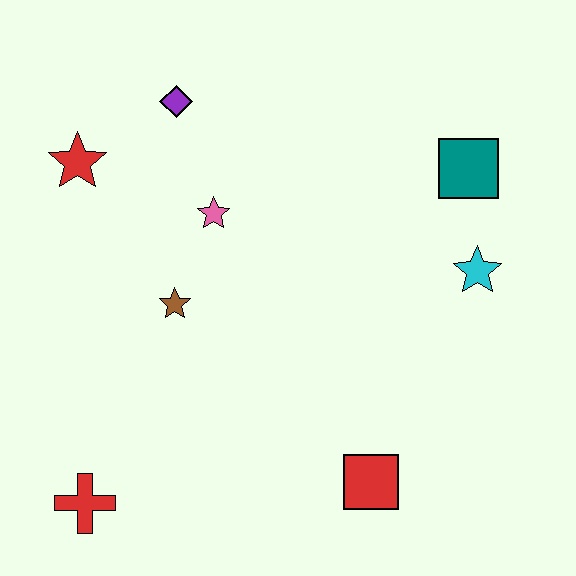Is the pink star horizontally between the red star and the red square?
Yes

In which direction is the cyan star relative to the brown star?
The cyan star is to the right of the brown star.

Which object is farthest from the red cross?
The teal square is farthest from the red cross.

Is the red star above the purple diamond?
No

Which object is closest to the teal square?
The cyan star is closest to the teal square.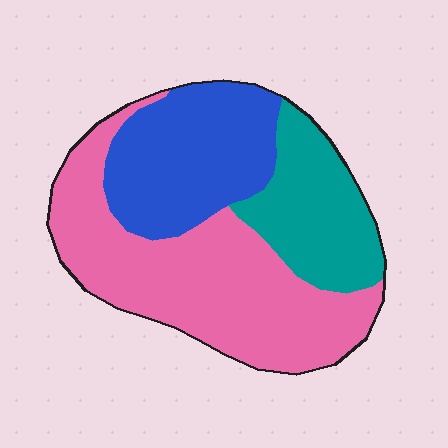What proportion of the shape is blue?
Blue covers 29% of the shape.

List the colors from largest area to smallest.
From largest to smallest: pink, blue, teal.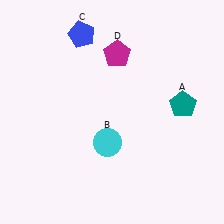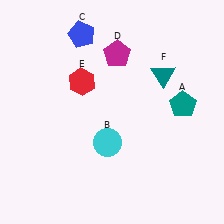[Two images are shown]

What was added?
A red hexagon (E), a teal triangle (F) were added in Image 2.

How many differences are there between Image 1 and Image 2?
There are 2 differences between the two images.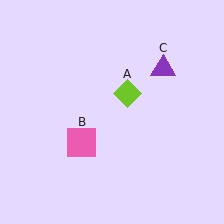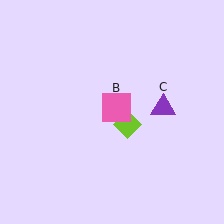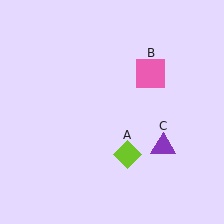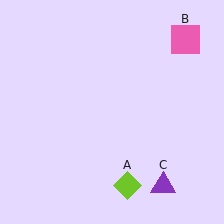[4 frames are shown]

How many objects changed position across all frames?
3 objects changed position: lime diamond (object A), pink square (object B), purple triangle (object C).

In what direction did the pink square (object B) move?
The pink square (object B) moved up and to the right.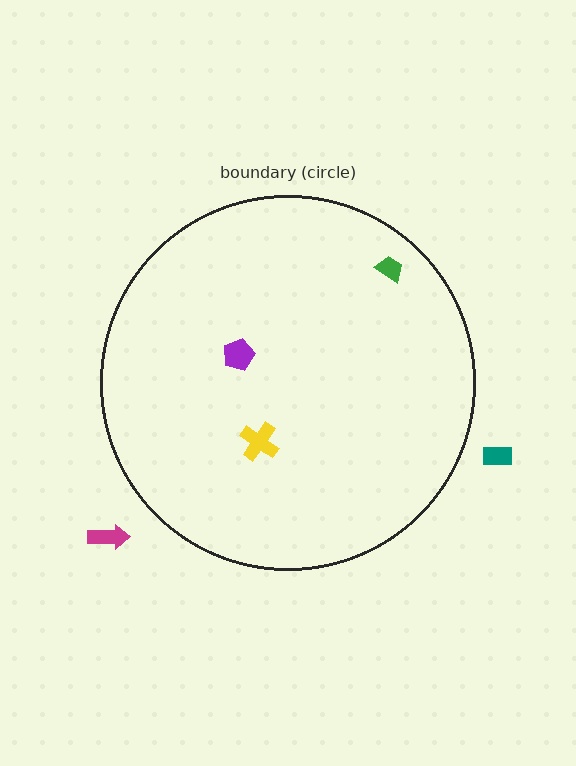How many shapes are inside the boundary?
3 inside, 2 outside.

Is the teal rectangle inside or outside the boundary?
Outside.